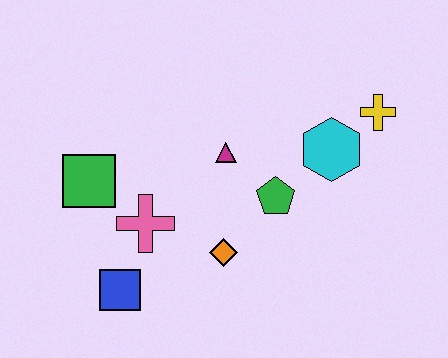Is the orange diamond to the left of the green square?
No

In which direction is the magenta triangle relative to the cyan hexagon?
The magenta triangle is to the left of the cyan hexagon.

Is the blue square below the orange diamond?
Yes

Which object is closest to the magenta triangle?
The green pentagon is closest to the magenta triangle.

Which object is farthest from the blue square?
The yellow cross is farthest from the blue square.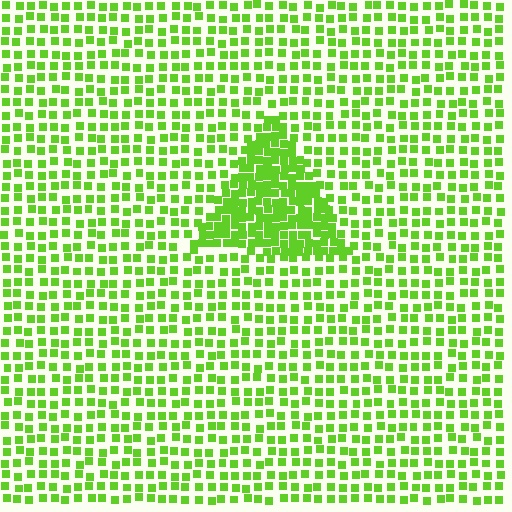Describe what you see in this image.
The image contains small lime elements arranged at two different densities. A triangle-shaped region is visible where the elements are more densely packed than the surrounding area.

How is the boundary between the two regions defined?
The boundary is defined by a change in element density (approximately 2.1x ratio). All elements are the same color, size, and shape.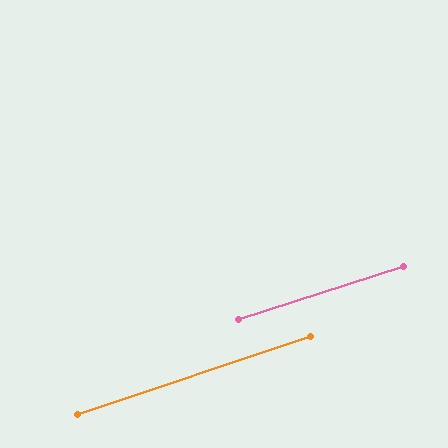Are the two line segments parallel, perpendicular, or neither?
Parallel — their directions differ by only 0.7°.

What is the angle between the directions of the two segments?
Approximately 1 degree.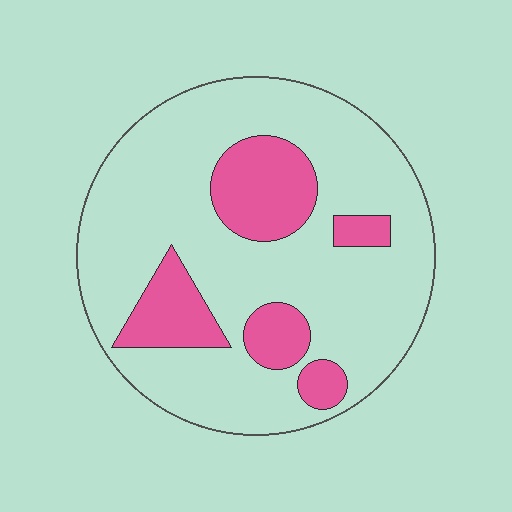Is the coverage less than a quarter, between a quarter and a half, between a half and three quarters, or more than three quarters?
Less than a quarter.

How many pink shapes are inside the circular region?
5.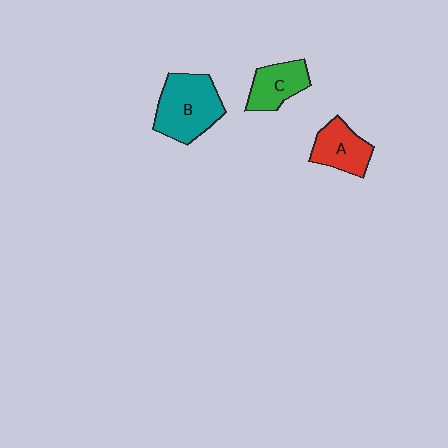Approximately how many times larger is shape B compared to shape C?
Approximately 1.6 times.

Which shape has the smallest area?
Shape C (green).